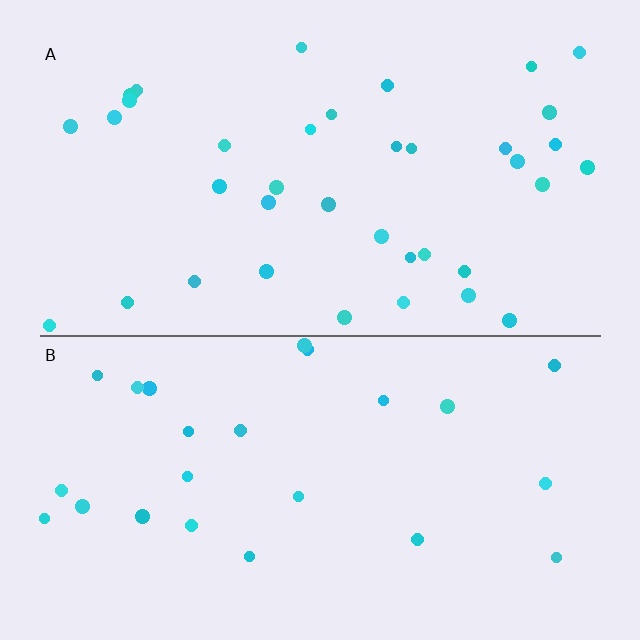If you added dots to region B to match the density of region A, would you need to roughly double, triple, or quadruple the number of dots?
Approximately double.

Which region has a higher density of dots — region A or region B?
A (the top).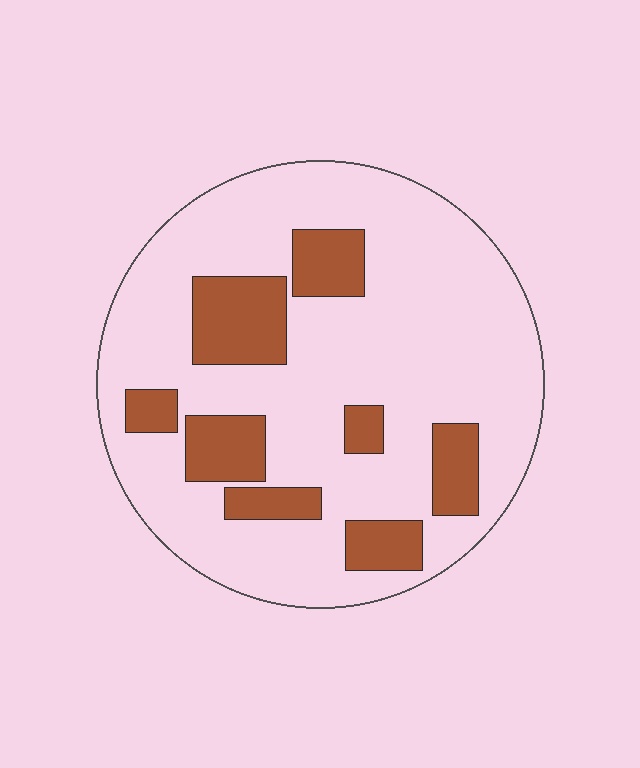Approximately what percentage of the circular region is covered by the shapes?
Approximately 20%.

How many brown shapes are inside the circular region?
8.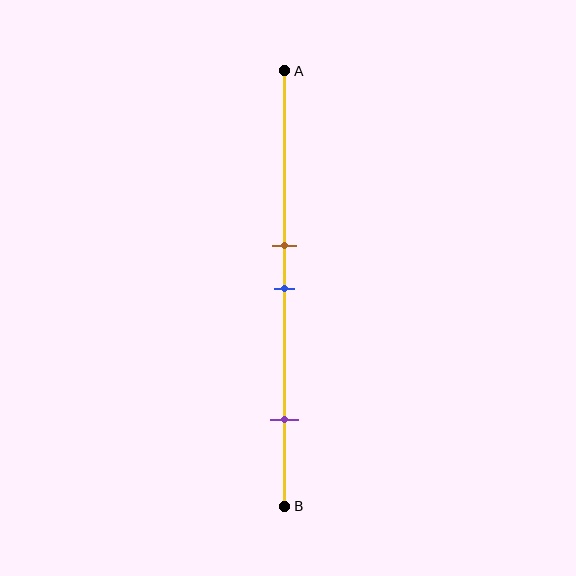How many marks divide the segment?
There are 3 marks dividing the segment.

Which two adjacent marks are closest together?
The brown and blue marks are the closest adjacent pair.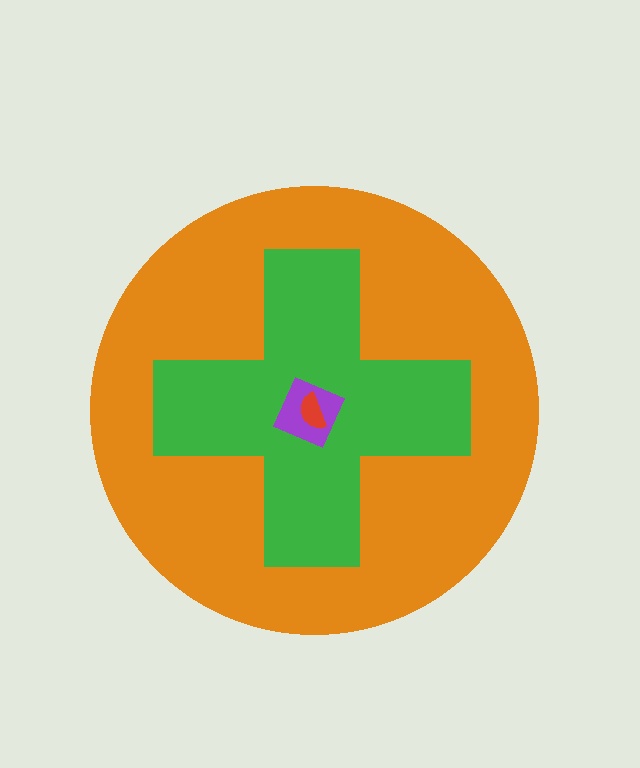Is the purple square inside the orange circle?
Yes.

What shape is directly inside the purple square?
The red semicircle.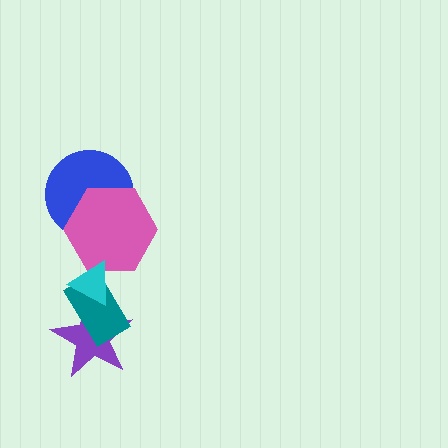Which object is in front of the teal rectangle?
The cyan triangle is in front of the teal rectangle.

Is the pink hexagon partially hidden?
Yes, it is partially covered by another shape.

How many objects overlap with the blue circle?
1 object overlaps with the blue circle.